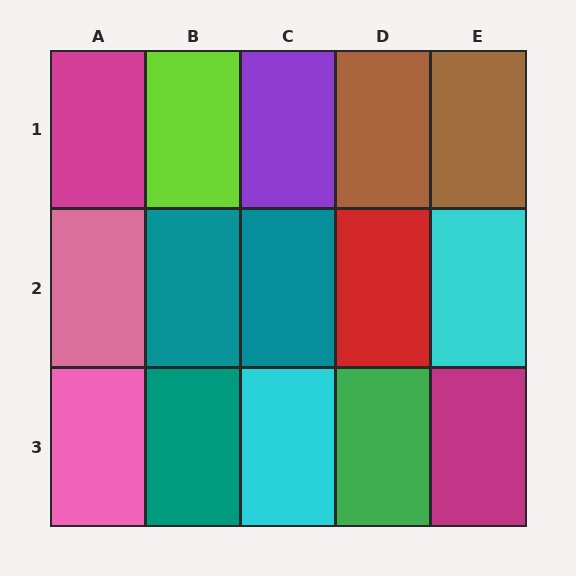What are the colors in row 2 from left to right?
Pink, teal, teal, red, cyan.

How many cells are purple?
1 cell is purple.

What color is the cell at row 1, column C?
Purple.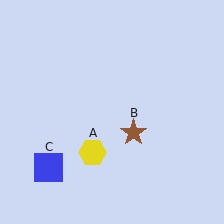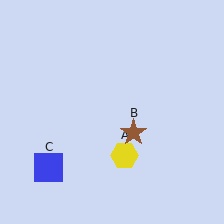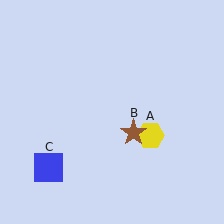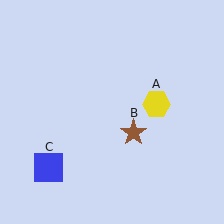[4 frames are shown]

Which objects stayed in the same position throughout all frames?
Brown star (object B) and blue square (object C) remained stationary.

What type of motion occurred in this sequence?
The yellow hexagon (object A) rotated counterclockwise around the center of the scene.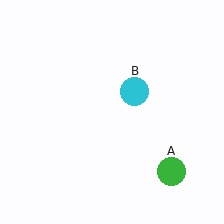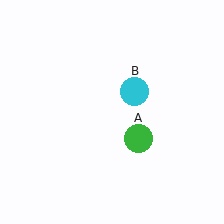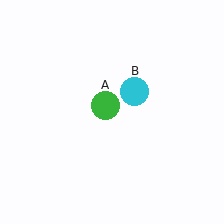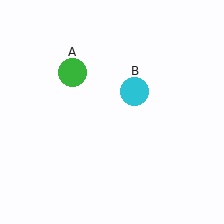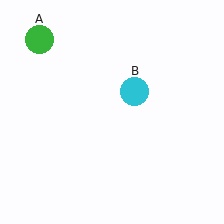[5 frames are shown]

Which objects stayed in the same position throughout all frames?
Cyan circle (object B) remained stationary.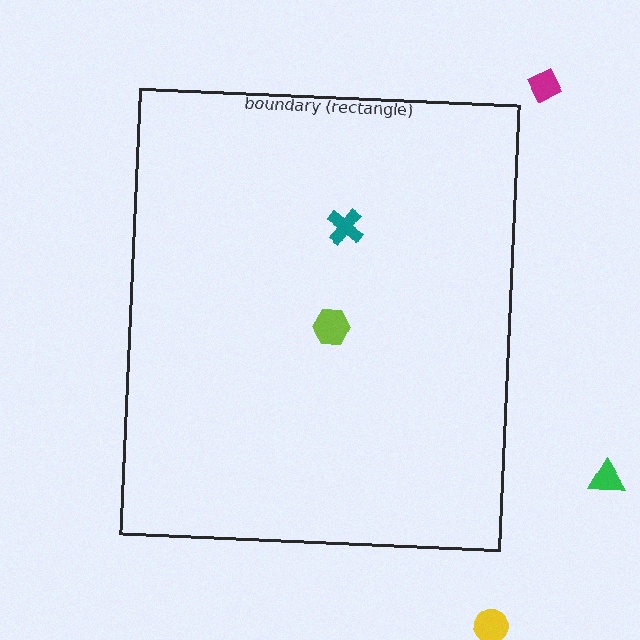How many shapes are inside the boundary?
2 inside, 3 outside.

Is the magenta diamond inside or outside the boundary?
Outside.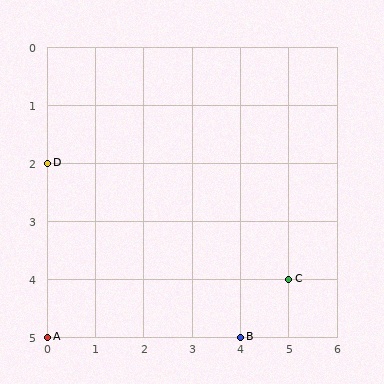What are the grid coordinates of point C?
Point C is at grid coordinates (5, 4).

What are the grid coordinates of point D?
Point D is at grid coordinates (0, 2).